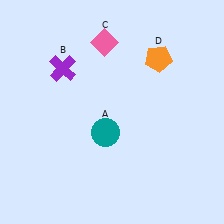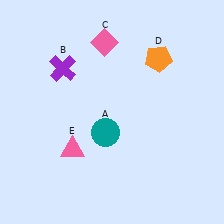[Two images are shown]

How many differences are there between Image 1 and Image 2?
There is 1 difference between the two images.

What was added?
A pink triangle (E) was added in Image 2.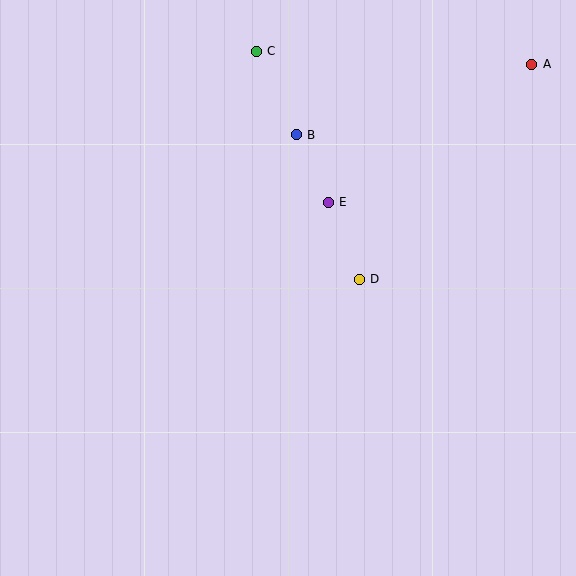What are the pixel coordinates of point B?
Point B is at (296, 135).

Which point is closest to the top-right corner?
Point A is closest to the top-right corner.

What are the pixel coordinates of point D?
Point D is at (359, 279).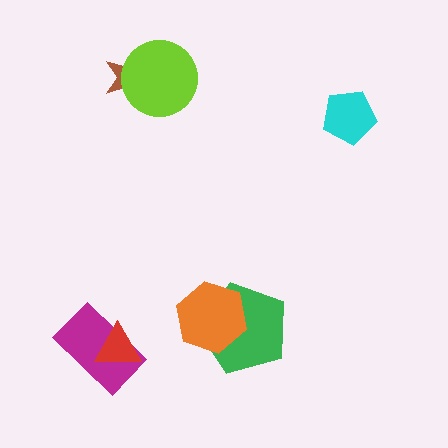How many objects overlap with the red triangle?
1 object overlaps with the red triangle.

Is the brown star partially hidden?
Yes, it is partially covered by another shape.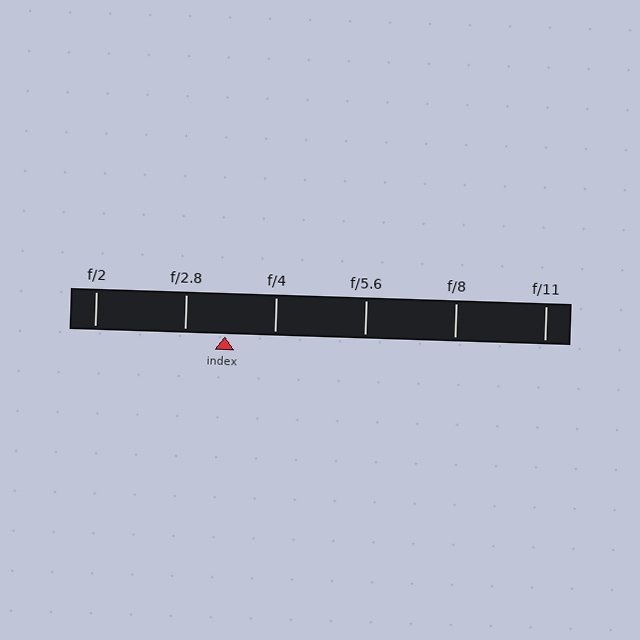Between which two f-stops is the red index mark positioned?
The index mark is between f/2.8 and f/4.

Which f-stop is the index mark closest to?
The index mark is closest to f/2.8.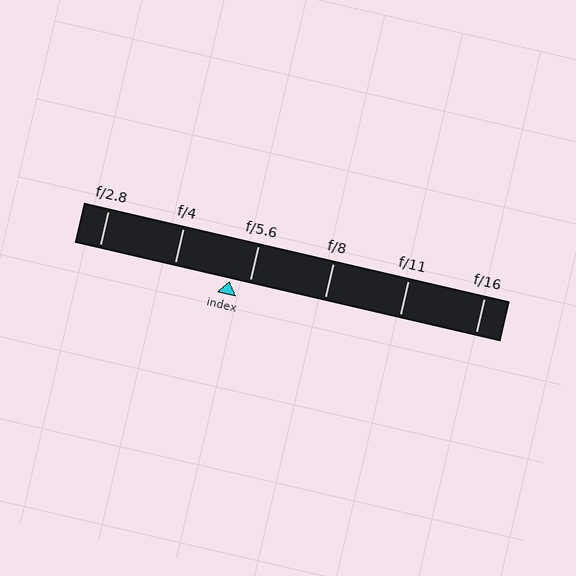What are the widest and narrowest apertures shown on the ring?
The widest aperture shown is f/2.8 and the narrowest is f/16.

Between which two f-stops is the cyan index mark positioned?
The index mark is between f/4 and f/5.6.